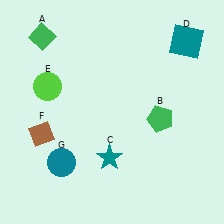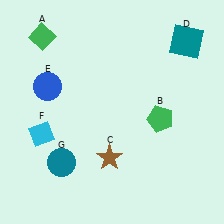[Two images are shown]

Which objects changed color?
C changed from teal to brown. E changed from lime to blue. F changed from brown to cyan.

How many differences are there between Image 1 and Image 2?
There are 3 differences between the two images.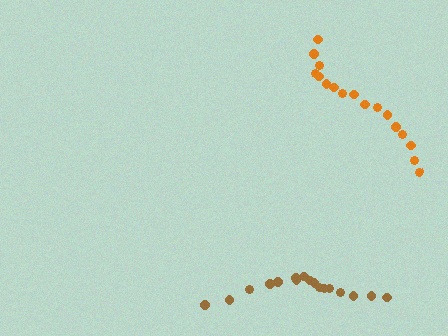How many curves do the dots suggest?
There are 2 distinct paths.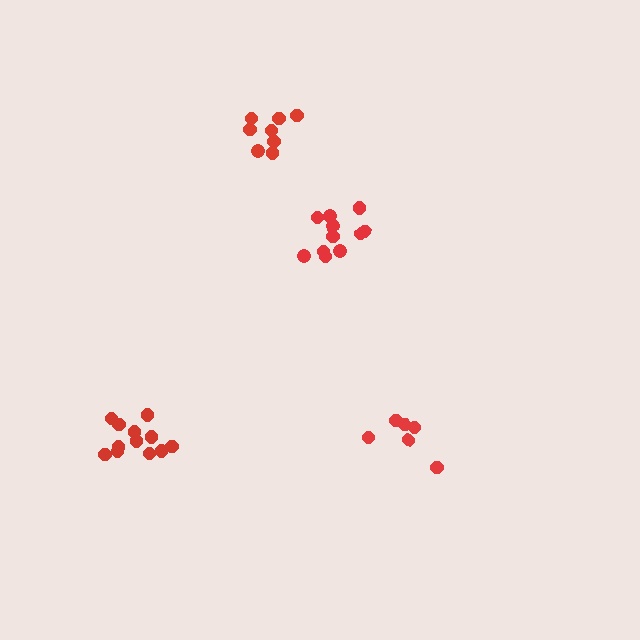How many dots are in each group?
Group 1: 11 dots, Group 2: 6 dots, Group 3: 12 dots, Group 4: 8 dots (37 total).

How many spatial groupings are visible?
There are 4 spatial groupings.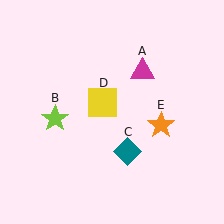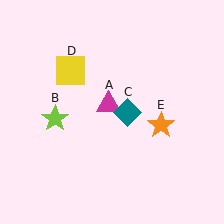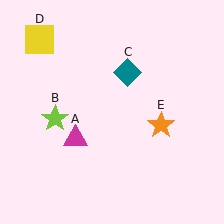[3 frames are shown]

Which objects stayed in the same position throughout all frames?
Lime star (object B) and orange star (object E) remained stationary.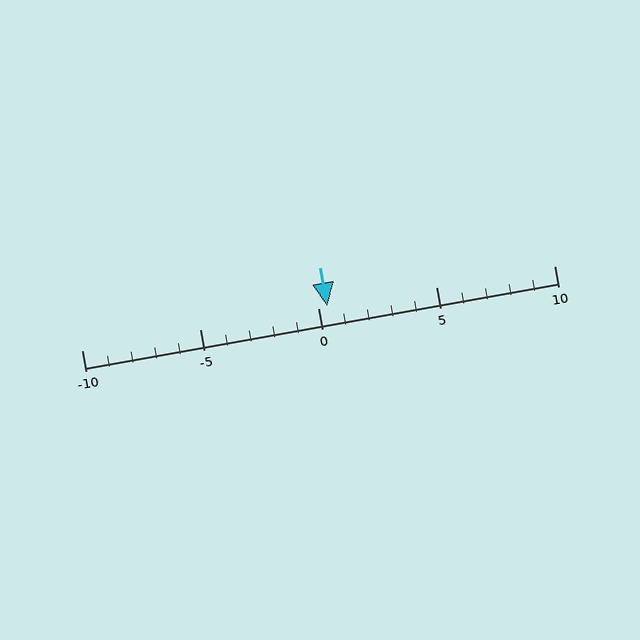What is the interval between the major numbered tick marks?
The major tick marks are spaced 5 units apart.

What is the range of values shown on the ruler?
The ruler shows values from -10 to 10.